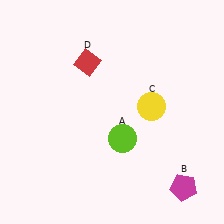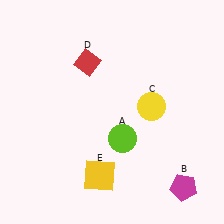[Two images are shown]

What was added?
A yellow square (E) was added in Image 2.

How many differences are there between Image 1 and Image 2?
There is 1 difference between the two images.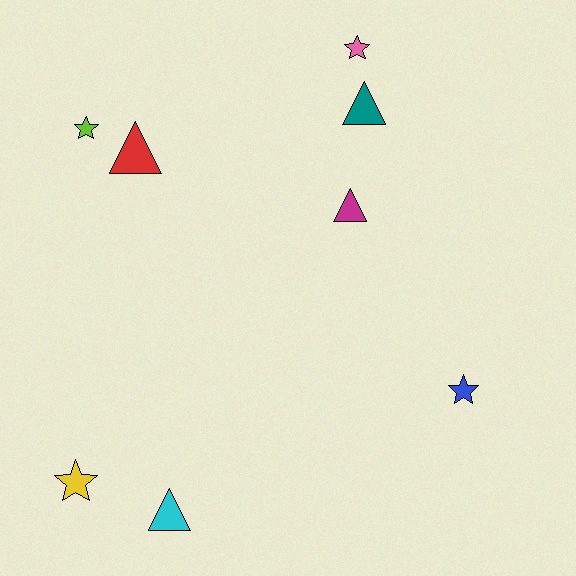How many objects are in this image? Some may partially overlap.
There are 8 objects.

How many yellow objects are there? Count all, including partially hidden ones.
There is 1 yellow object.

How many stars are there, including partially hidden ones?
There are 4 stars.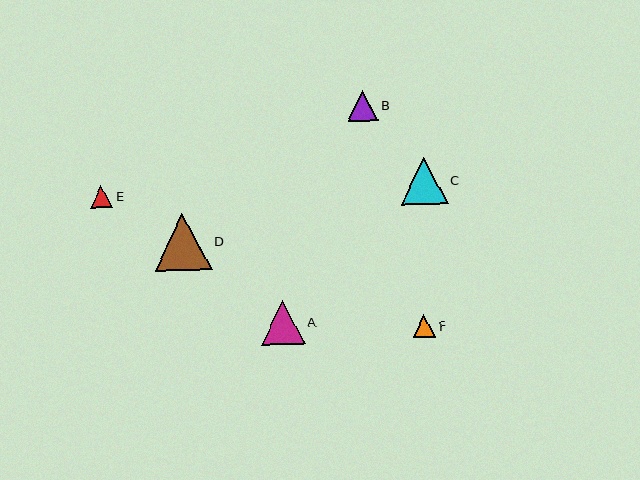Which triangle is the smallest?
Triangle F is the smallest with a size of approximately 23 pixels.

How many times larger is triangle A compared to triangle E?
Triangle A is approximately 1.9 times the size of triangle E.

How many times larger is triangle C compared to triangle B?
Triangle C is approximately 1.5 times the size of triangle B.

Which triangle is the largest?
Triangle D is the largest with a size of approximately 57 pixels.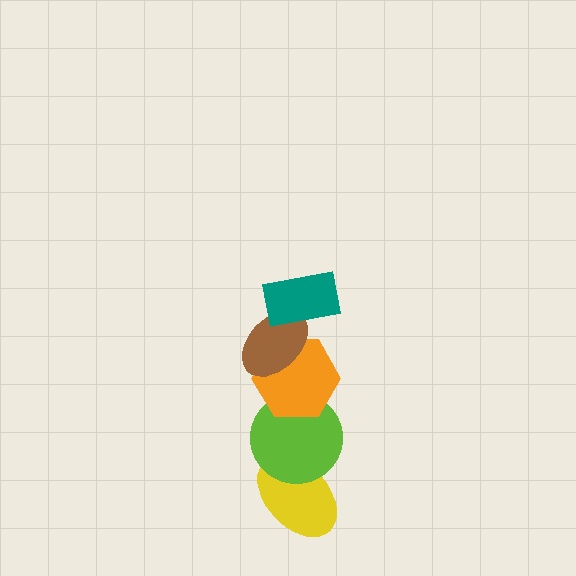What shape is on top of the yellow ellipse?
The lime circle is on top of the yellow ellipse.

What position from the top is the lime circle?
The lime circle is 4th from the top.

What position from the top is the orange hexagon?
The orange hexagon is 3rd from the top.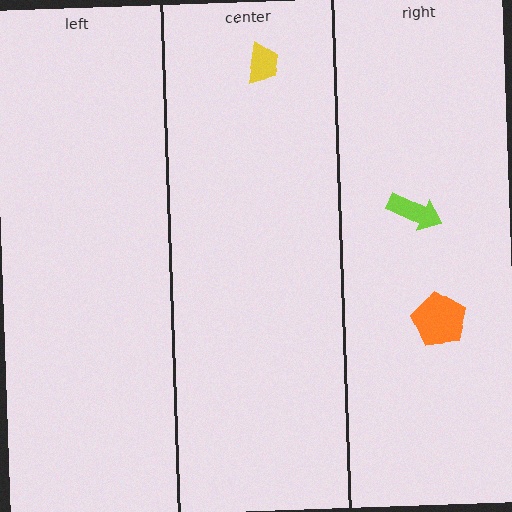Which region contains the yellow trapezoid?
The center region.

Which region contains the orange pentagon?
The right region.